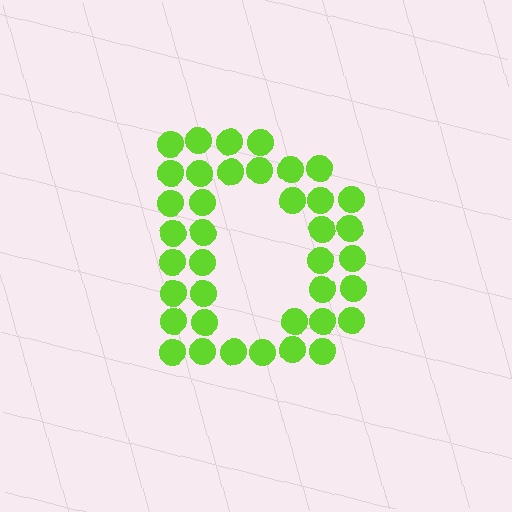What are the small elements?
The small elements are circles.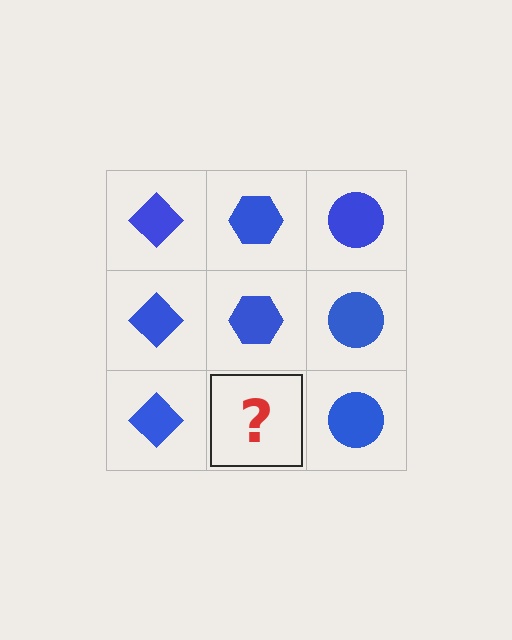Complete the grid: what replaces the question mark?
The question mark should be replaced with a blue hexagon.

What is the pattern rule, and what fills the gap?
The rule is that each column has a consistent shape. The gap should be filled with a blue hexagon.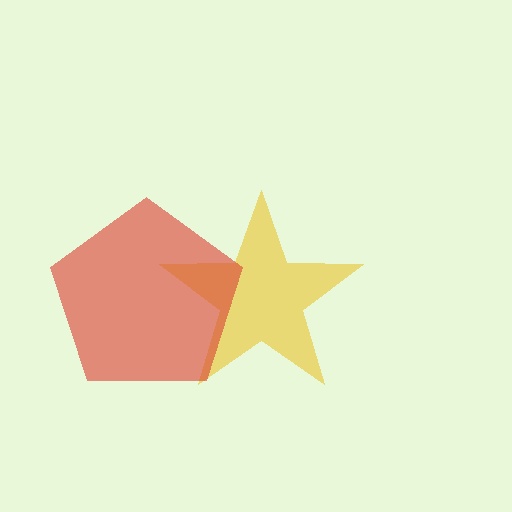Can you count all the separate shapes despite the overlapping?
Yes, there are 2 separate shapes.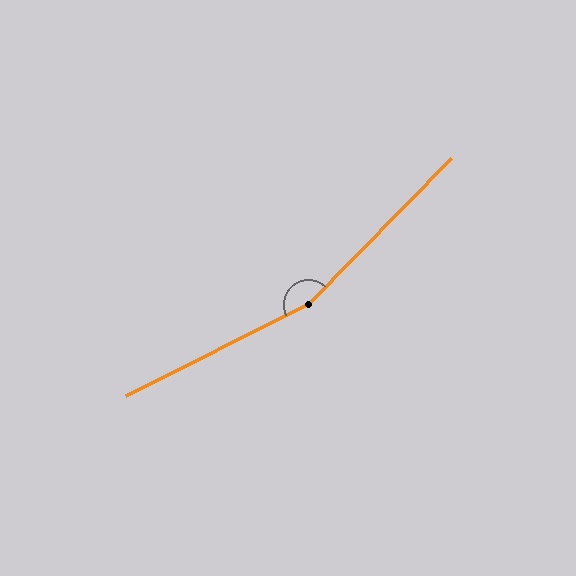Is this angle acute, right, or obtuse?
It is obtuse.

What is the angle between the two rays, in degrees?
Approximately 161 degrees.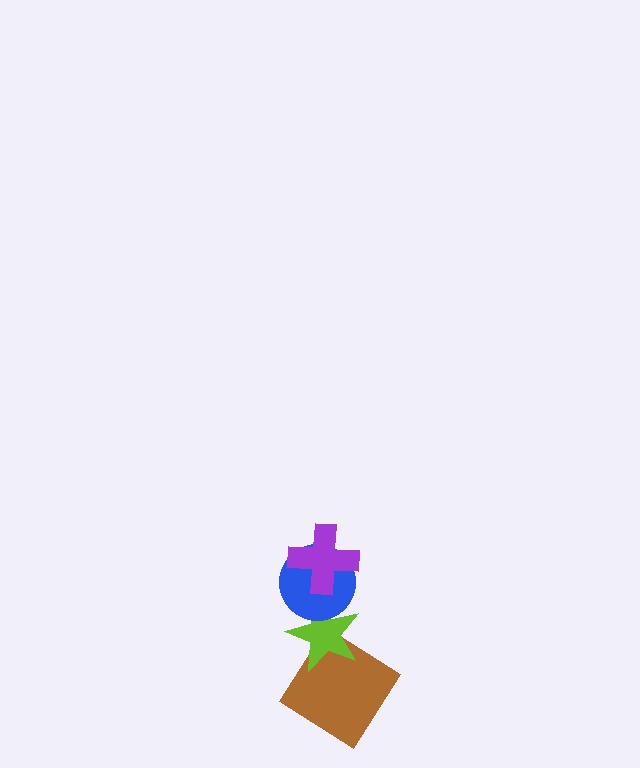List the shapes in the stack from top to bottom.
From top to bottom: the purple cross, the blue circle, the lime star, the brown diamond.